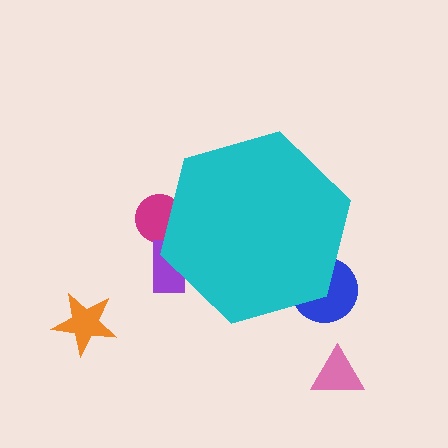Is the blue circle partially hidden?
Yes, the blue circle is partially hidden behind the cyan hexagon.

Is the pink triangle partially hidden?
No, the pink triangle is fully visible.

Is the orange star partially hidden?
No, the orange star is fully visible.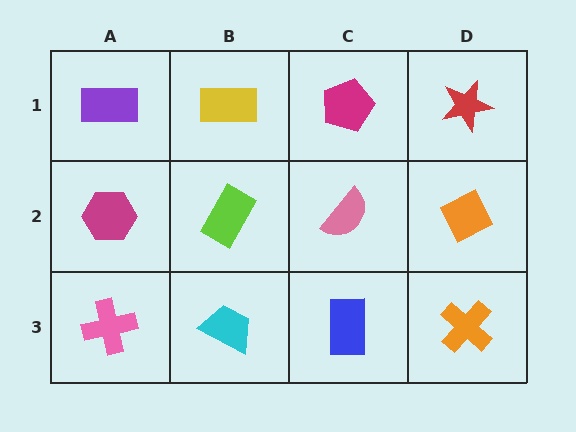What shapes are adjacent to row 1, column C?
A pink semicircle (row 2, column C), a yellow rectangle (row 1, column B), a red star (row 1, column D).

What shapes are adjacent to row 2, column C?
A magenta pentagon (row 1, column C), a blue rectangle (row 3, column C), a lime rectangle (row 2, column B), an orange diamond (row 2, column D).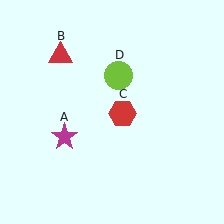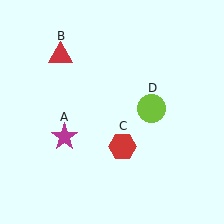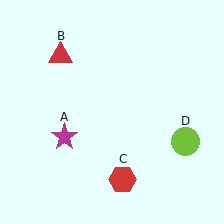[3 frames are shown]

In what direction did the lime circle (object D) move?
The lime circle (object D) moved down and to the right.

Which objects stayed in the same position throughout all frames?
Magenta star (object A) and red triangle (object B) remained stationary.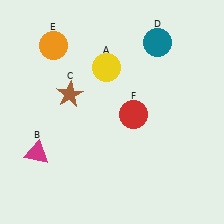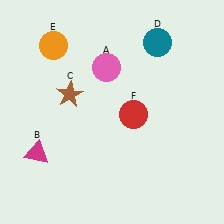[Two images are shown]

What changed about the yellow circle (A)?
In Image 1, A is yellow. In Image 2, it changed to pink.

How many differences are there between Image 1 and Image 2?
There is 1 difference between the two images.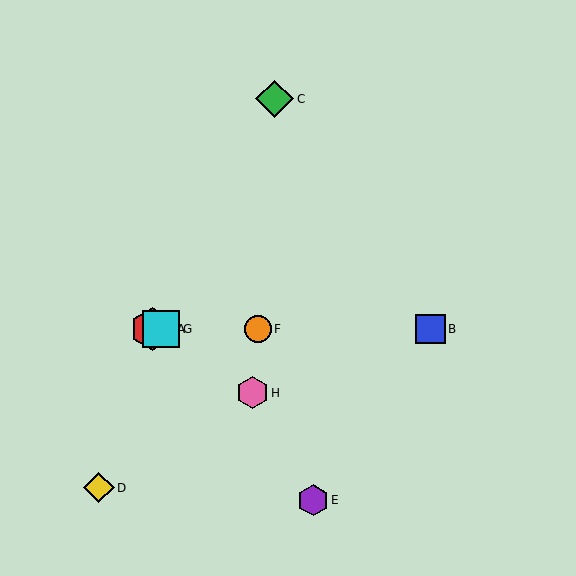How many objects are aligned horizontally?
4 objects (A, B, F, G) are aligned horizontally.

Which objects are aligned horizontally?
Objects A, B, F, G are aligned horizontally.